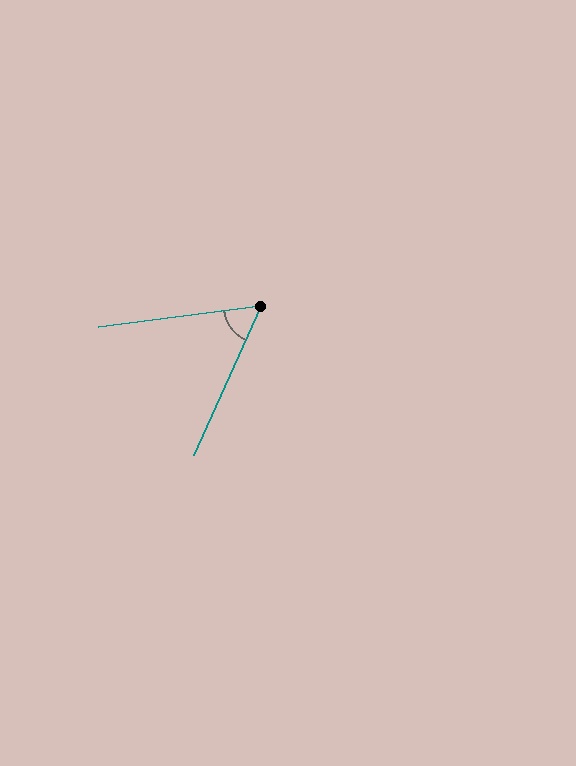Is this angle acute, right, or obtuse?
It is acute.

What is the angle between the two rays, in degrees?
Approximately 59 degrees.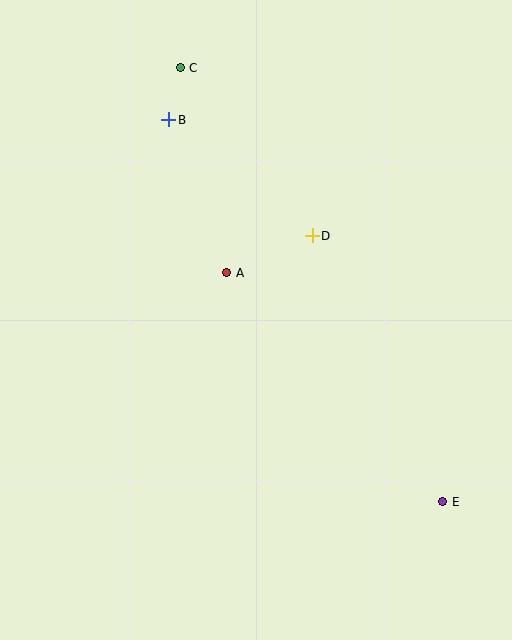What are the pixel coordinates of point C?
Point C is at (180, 68).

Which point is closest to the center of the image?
Point A at (227, 273) is closest to the center.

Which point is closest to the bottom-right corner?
Point E is closest to the bottom-right corner.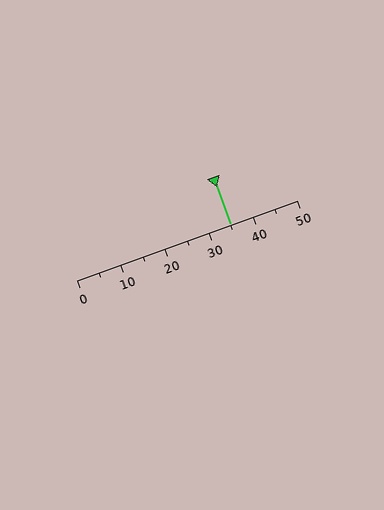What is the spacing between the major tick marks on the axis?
The major ticks are spaced 10 apart.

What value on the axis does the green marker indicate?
The marker indicates approximately 35.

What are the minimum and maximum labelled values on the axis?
The axis runs from 0 to 50.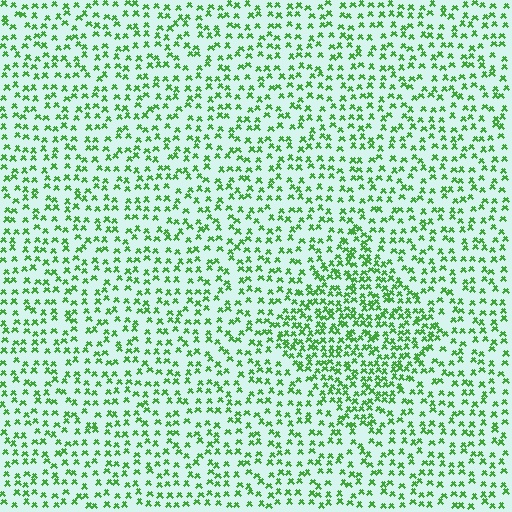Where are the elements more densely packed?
The elements are more densely packed inside the diamond boundary.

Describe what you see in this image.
The image contains small green elements arranged at two different densities. A diamond-shaped region is visible where the elements are more densely packed than the surrounding area.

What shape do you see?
I see a diamond.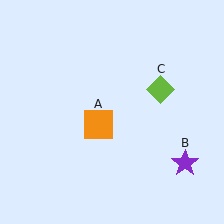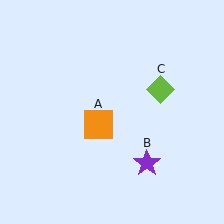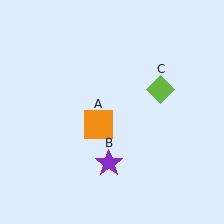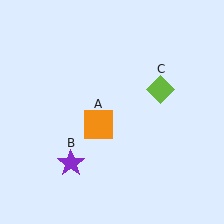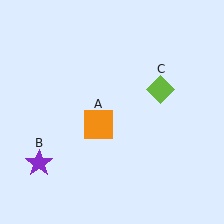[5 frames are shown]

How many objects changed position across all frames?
1 object changed position: purple star (object B).